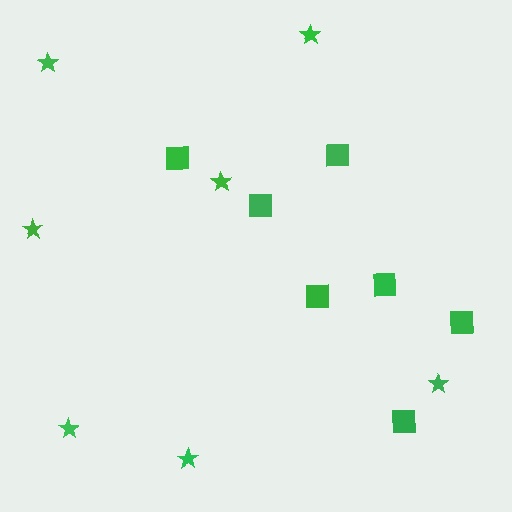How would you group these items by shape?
There are 2 groups: one group of stars (7) and one group of squares (7).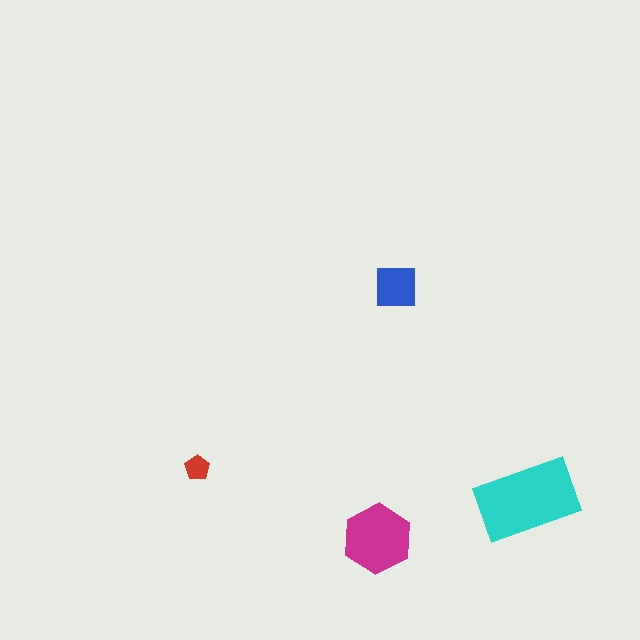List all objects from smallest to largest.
The red pentagon, the blue square, the magenta hexagon, the cyan rectangle.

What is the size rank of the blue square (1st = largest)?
3rd.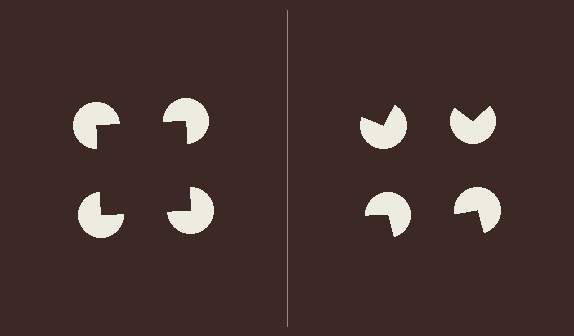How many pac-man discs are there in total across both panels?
8 — 4 on each side.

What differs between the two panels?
The pac-man discs are positioned identically on both sides; only the wedge orientations differ. On the left they align to a square; on the right they are misaligned.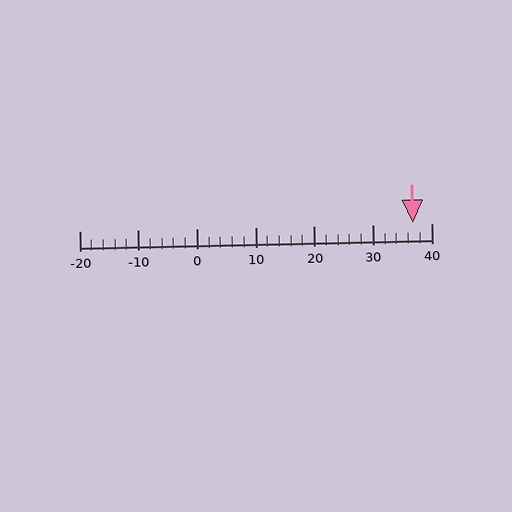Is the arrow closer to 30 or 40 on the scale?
The arrow is closer to 40.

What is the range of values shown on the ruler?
The ruler shows values from -20 to 40.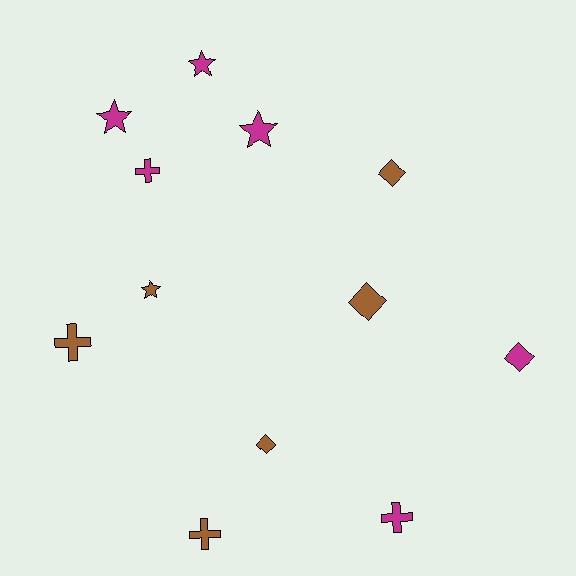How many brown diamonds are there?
There are 3 brown diamonds.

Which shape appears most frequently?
Cross, with 4 objects.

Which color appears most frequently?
Brown, with 6 objects.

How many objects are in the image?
There are 12 objects.